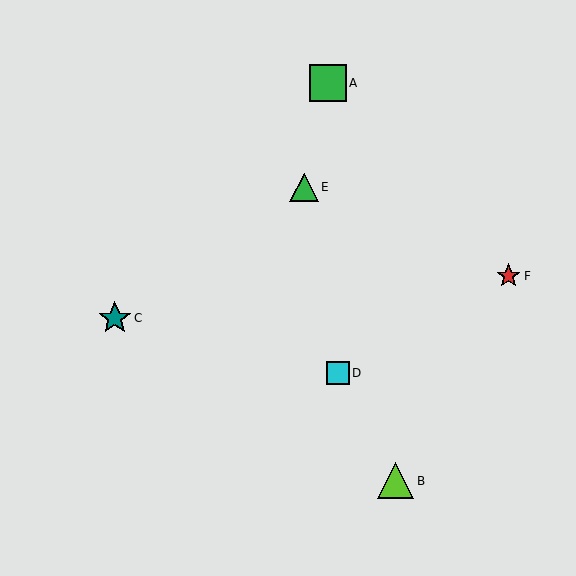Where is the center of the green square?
The center of the green square is at (328, 83).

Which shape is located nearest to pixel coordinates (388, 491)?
The lime triangle (labeled B) at (396, 481) is nearest to that location.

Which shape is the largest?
The green square (labeled A) is the largest.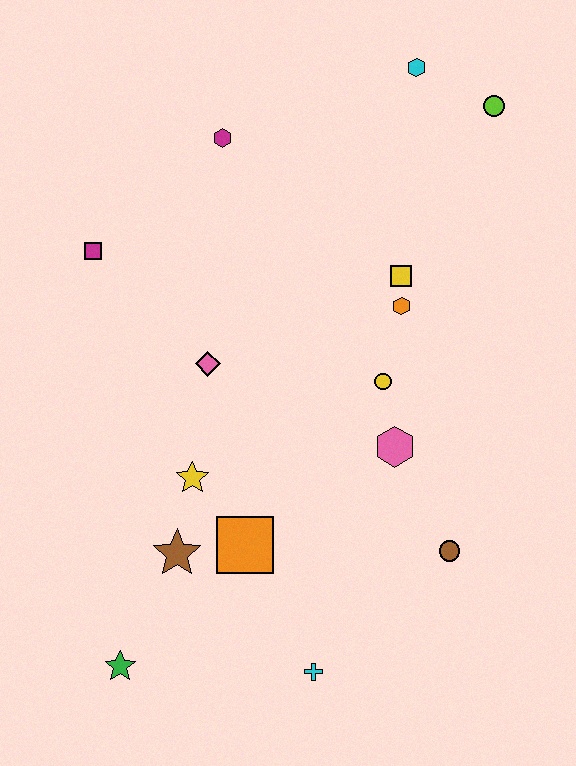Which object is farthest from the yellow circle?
The green star is farthest from the yellow circle.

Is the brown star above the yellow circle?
No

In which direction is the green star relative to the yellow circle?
The green star is below the yellow circle.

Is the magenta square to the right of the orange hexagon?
No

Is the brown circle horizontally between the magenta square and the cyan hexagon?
No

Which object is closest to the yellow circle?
The pink hexagon is closest to the yellow circle.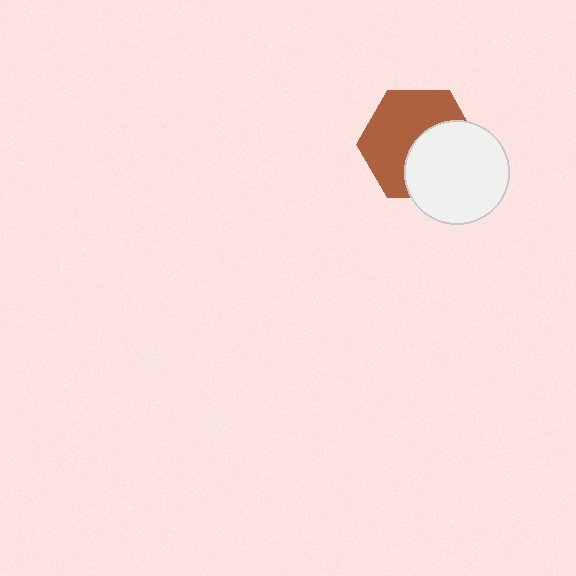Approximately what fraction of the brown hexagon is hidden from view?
Roughly 42% of the brown hexagon is hidden behind the white circle.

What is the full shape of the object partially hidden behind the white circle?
The partially hidden object is a brown hexagon.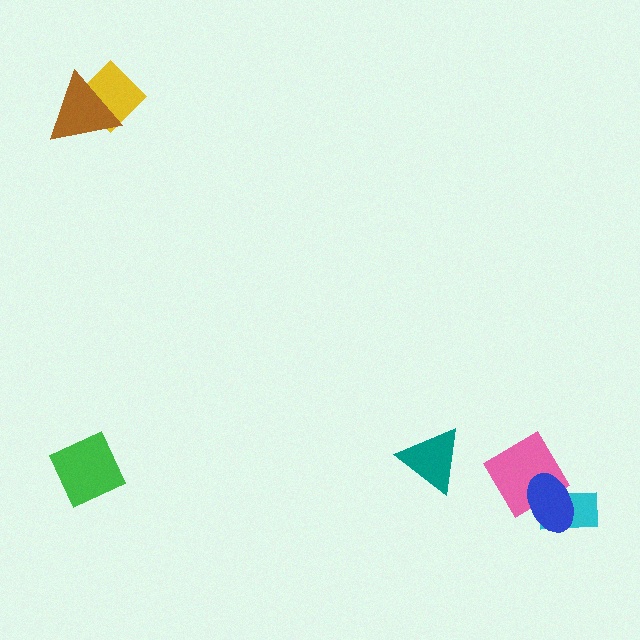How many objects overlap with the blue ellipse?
2 objects overlap with the blue ellipse.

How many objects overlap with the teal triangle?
0 objects overlap with the teal triangle.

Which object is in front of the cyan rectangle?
The blue ellipse is in front of the cyan rectangle.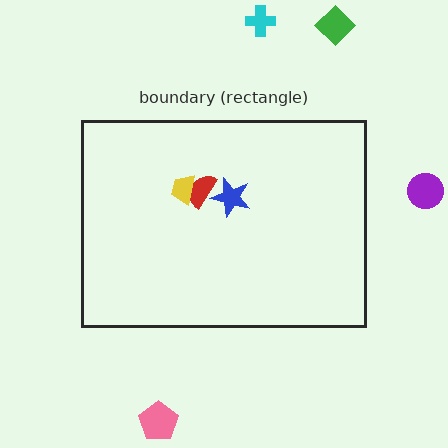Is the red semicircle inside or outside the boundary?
Inside.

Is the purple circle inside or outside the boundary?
Outside.